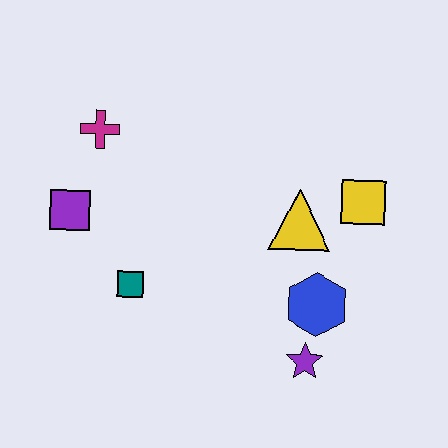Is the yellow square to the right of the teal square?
Yes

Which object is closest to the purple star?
The blue hexagon is closest to the purple star.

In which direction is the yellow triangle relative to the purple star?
The yellow triangle is above the purple star.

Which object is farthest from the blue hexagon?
The magenta cross is farthest from the blue hexagon.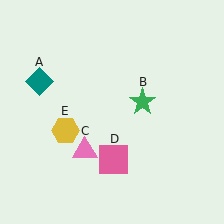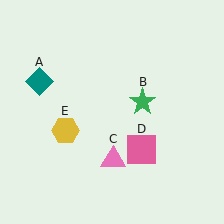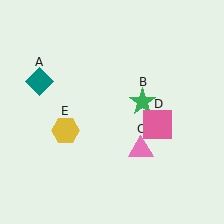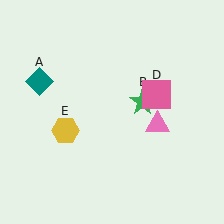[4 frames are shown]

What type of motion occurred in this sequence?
The pink triangle (object C), pink square (object D) rotated counterclockwise around the center of the scene.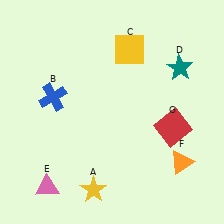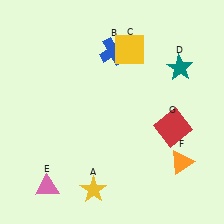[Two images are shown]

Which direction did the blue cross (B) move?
The blue cross (B) moved right.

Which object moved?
The blue cross (B) moved right.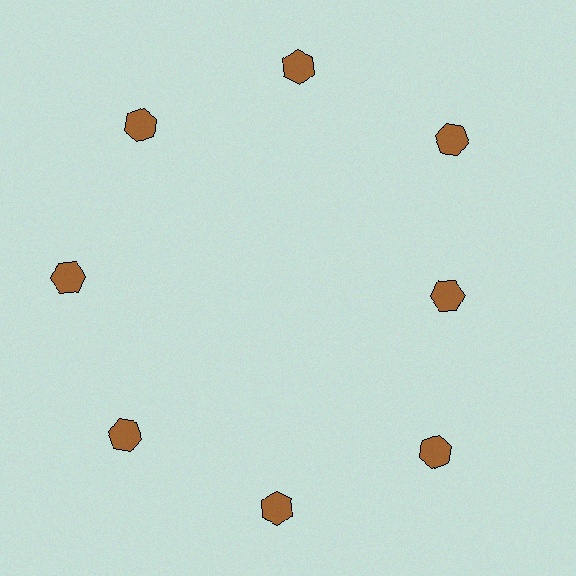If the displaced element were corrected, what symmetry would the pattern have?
It would have 8-fold rotational symmetry — the pattern would map onto itself every 45 degrees.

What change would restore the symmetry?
The symmetry would be restored by moving it outward, back onto the ring so that all 8 hexagons sit at equal angles and equal distance from the center.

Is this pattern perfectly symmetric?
No. The 8 brown hexagons are arranged in a ring, but one element near the 3 o'clock position is pulled inward toward the center, breaking the 8-fold rotational symmetry.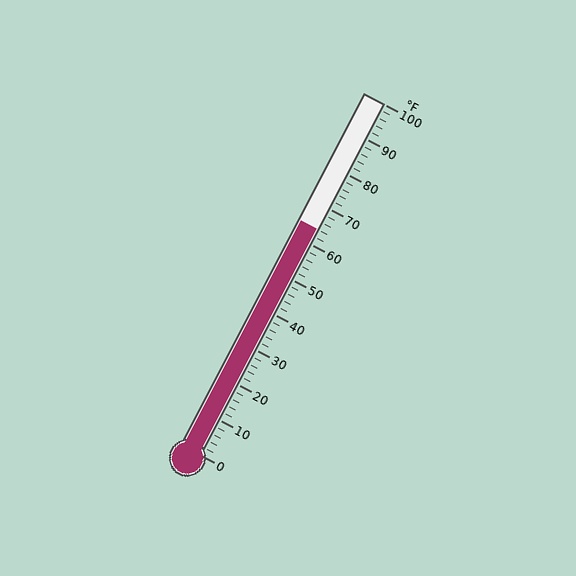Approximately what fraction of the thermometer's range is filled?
The thermometer is filled to approximately 65% of its range.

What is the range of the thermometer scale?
The thermometer scale ranges from 0°F to 100°F.